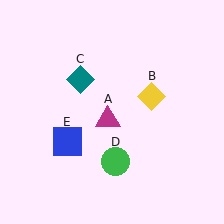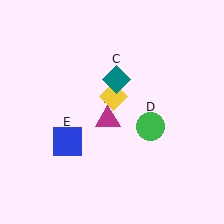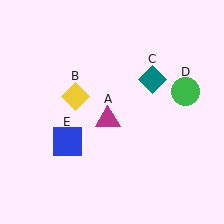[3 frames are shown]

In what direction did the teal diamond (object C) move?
The teal diamond (object C) moved right.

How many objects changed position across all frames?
3 objects changed position: yellow diamond (object B), teal diamond (object C), green circle (object D).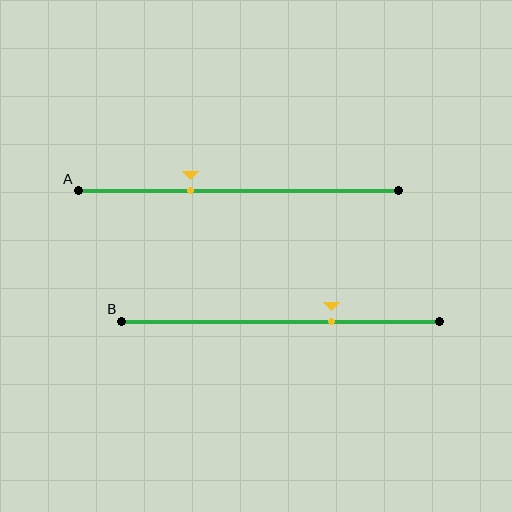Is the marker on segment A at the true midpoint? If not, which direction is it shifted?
No, the marker on segment A is shifted to the left by about 15% of the segment length.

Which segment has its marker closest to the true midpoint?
Segment A has its marker closest to the true midpoint.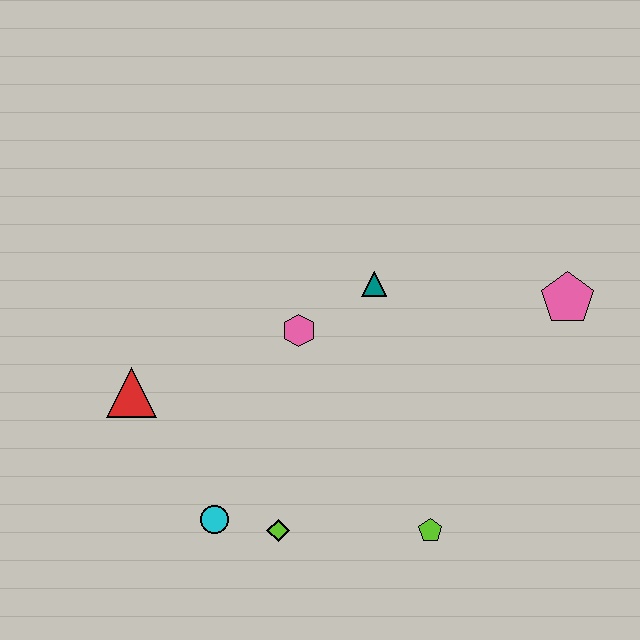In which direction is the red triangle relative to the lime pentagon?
The red triangle is to the left of the lime pentagon.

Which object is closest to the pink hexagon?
The teal triangle is closest to the pink hexagon.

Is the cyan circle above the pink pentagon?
No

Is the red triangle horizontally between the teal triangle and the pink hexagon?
No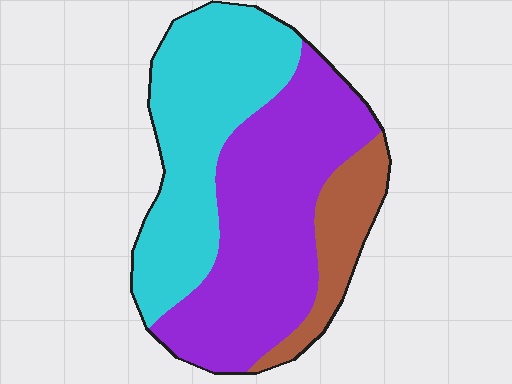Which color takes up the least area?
Brown, at roughly 15%.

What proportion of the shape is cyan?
Cyan takes up about three eighths (3/8) of the shape.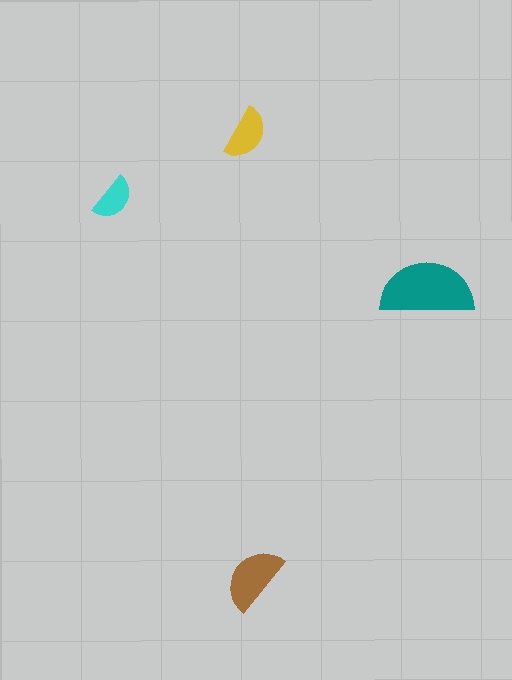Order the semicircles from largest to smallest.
the teal one, the brown one, the yellow one, the cyan one.